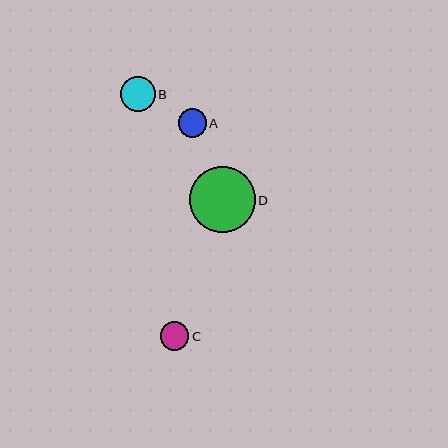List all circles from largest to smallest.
From largest to smallest: D, B, C, A.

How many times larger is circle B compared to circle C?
Circle B is approximately 1.2 times the size of circle C.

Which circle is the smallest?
Circle A is the smallest with a size of approximately 28 pixels.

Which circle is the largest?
Circle D is the largest with a size of approximately 66 pixels.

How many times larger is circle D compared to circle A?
Circle D is approximately 2.4 times the size of circle A.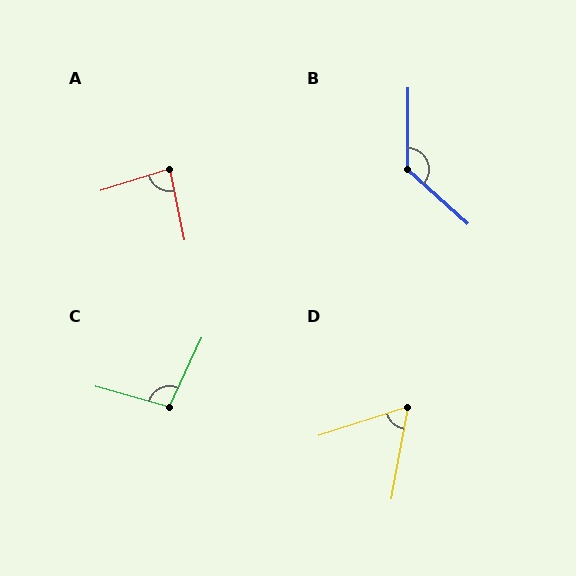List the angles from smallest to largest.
D (62°), A (84°), C (99°), B (132°).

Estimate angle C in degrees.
Approximately 99 degrees.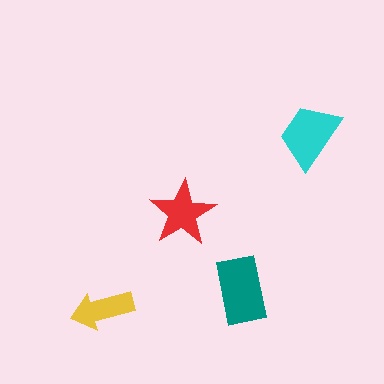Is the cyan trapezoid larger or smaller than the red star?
Larger.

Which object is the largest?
The teal rectangle.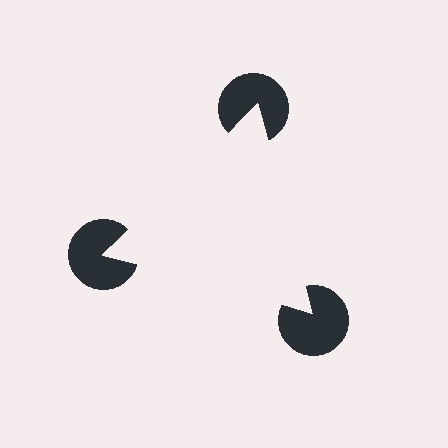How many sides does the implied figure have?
3 sides.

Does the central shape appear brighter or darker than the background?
It typically appears slightly brighter than the background, even though no actual brightness change is drawn.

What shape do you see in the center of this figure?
An illusory triangle — its edges are inferred from the aligned wedge cuts in the pac-man discs, not physically drawn.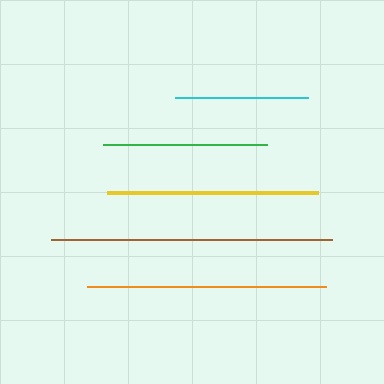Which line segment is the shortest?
The cyan line is the shortest at approximately 133 pixels.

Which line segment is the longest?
The brown line is the longest at approximately 281 pixels.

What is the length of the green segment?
The green segment is approximately 163 pixels long.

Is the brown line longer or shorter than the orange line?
The brown line is longer than the orange line.